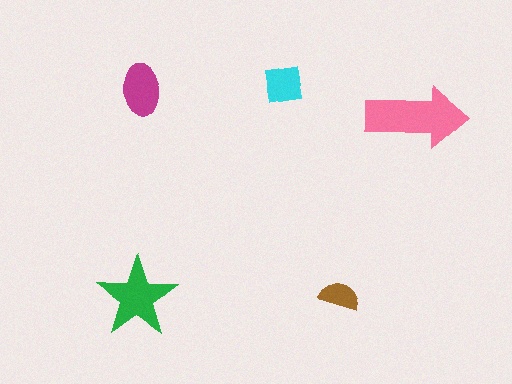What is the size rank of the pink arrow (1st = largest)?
1st.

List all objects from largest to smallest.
The pink arrow, the green star, the magenta ellipse, the cyan square, the brown semicircle.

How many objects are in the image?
There are 5 objects in the image.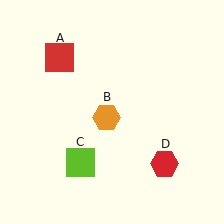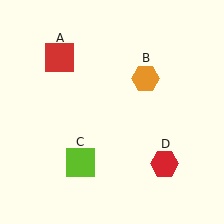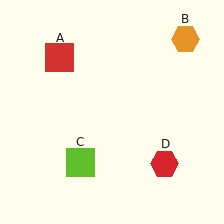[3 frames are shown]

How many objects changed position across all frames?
1 object changed position: orange hexagon (object B).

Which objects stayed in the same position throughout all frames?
Red square (object A) and lime square (object C) and red hexagon (object D) remained stationary.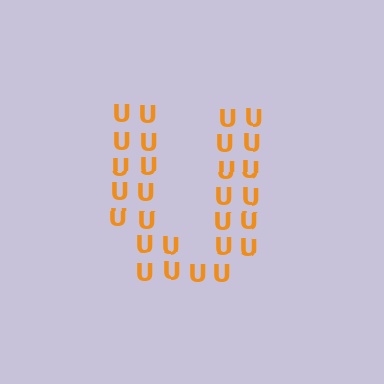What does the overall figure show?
The overall figure shows the letter U.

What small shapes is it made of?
It is made of small letter U's.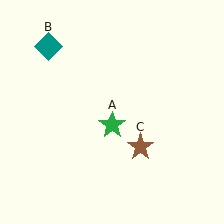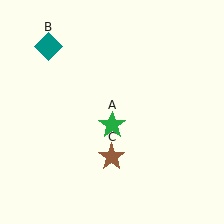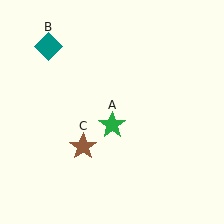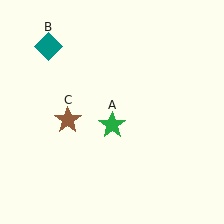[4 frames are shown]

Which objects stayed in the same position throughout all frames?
Green star (object A) and teal diamond (object B) remained stationary.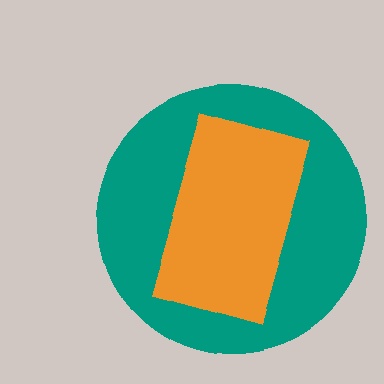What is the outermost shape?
The teal circle.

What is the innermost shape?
The orange rectangle.